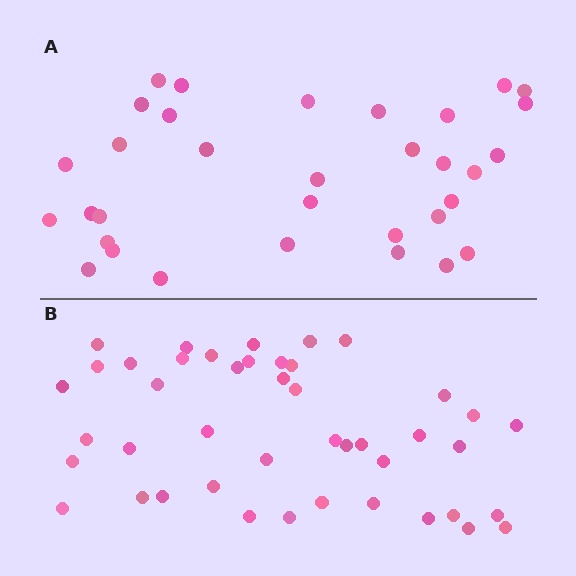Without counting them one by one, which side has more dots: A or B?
Region B (the bottom region) has more dots.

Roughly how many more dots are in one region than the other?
Region B has roughly 12 or so more dots than region A.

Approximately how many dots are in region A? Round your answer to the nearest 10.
About 30 dots. (The exact count is 33, which rounds to 30.)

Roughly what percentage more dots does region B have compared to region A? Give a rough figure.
About 35% more.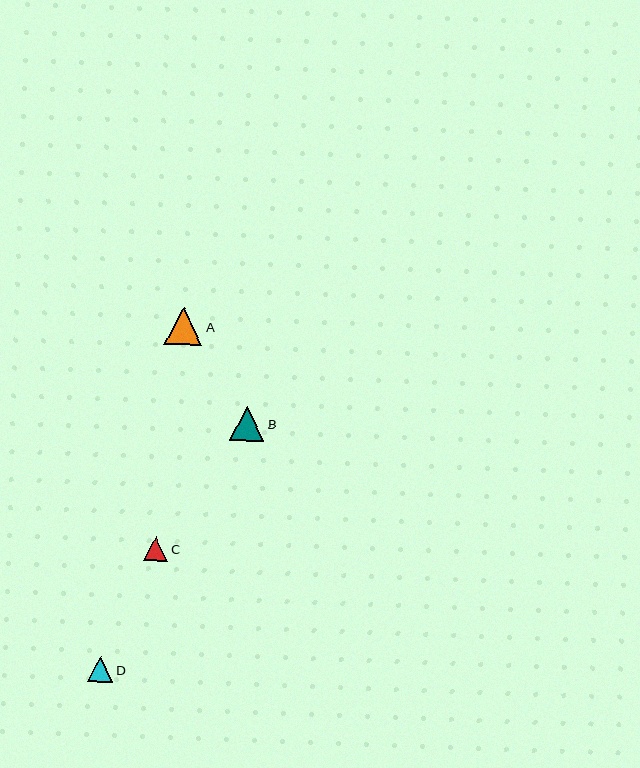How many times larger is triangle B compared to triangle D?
Triangle B is approximately 1.4 times the size of triangle D.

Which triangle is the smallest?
Triangle C is the smallest with a size of approximately 24 pixels.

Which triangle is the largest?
Triangle A is the largest with a size of approximately 38 pixels.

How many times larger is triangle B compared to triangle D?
Triangle B is approximately 1.4 times the size of triangle D.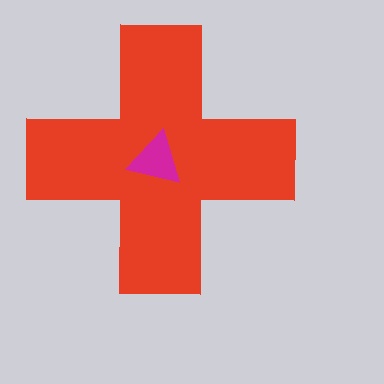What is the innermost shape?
The magenta triangle.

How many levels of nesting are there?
2.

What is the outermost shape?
The red cross.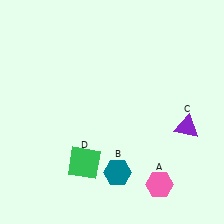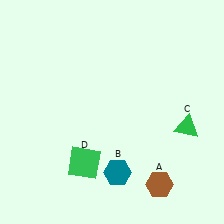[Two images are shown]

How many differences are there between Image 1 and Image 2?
There are 2 differences between the two images.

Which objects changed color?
A changed from pink to brown. C changed from purple to green.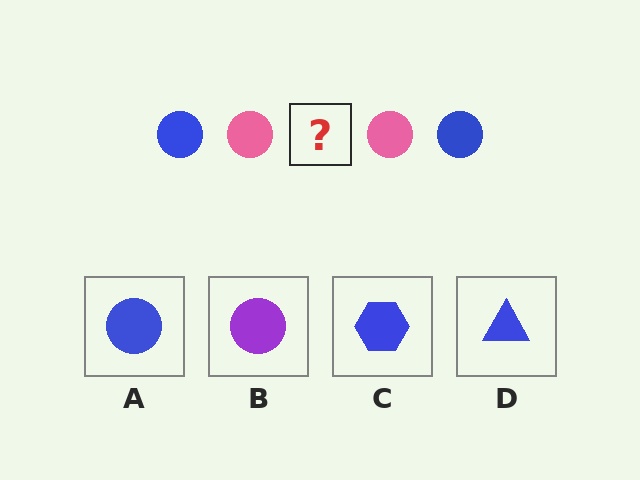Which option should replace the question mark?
Option A.